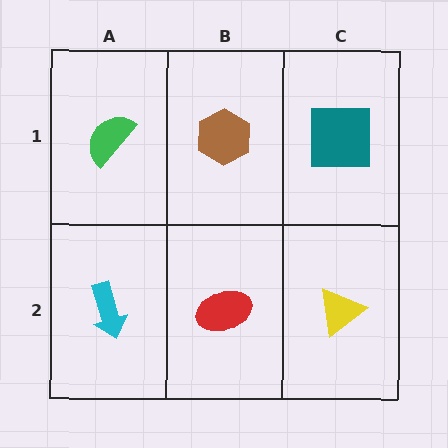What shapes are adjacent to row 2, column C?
A teal square (row 1, column C), a red ellipse (row 2, column B).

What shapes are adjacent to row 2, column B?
A brown hexagon (row 1, column B), a cyan arrow (row 2, column A), a yellow triangle (row 2, column C).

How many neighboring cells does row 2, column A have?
2.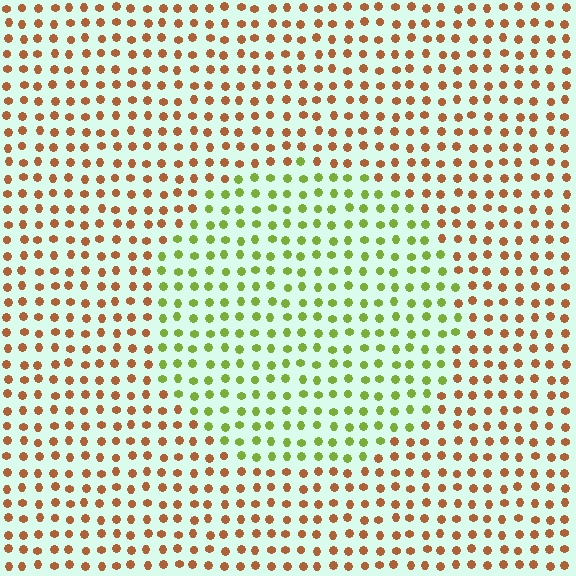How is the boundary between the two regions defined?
The boundary is defined purely by a slight shift in hue (about 65 degrees). Spacing, size, and orientation are identical on both sides.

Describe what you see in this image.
The image is filled with small brown elements in a uniform arrangement. A circle-shaped region is visible where the elements are tinted to a slightly different hue, forming a subtle color boundary.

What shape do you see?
I see a circle.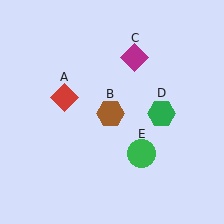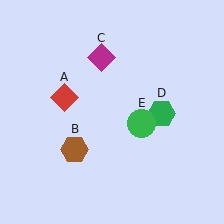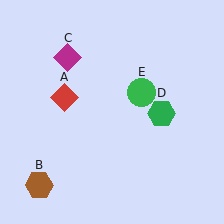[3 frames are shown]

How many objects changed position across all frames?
3 objects changed position: brown hexagon (object B), magenta diamond (object C), green circle (object E).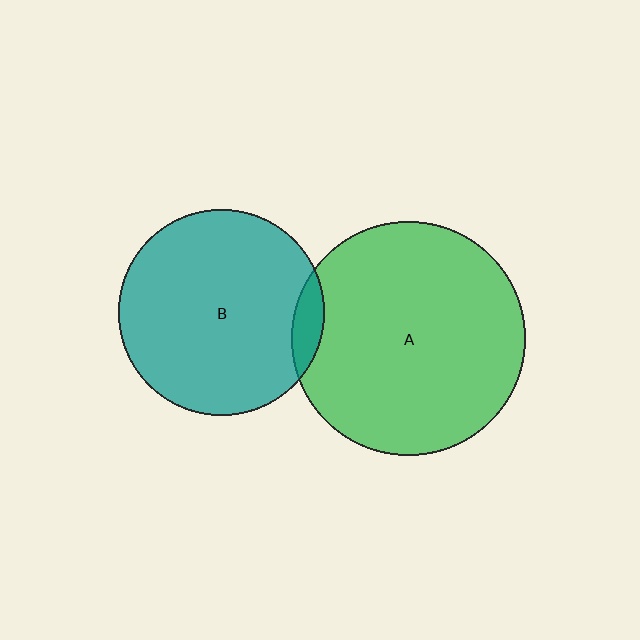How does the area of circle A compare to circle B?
Approximately 1.3 times.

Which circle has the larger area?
Circle A (green).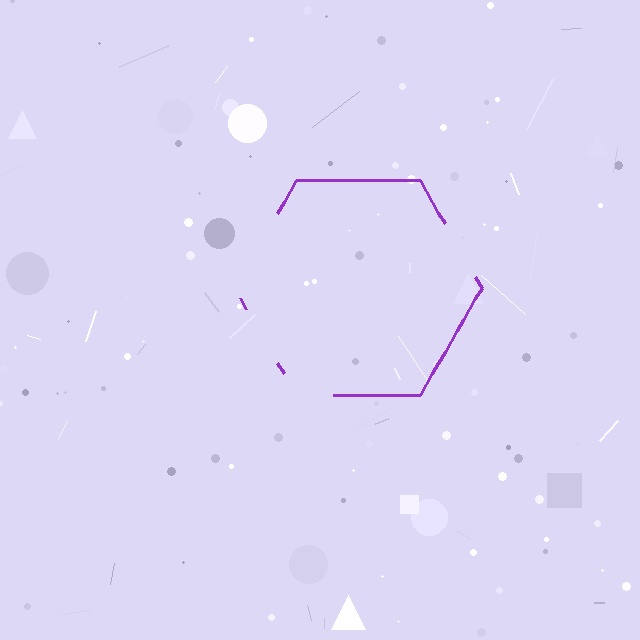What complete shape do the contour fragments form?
The contour fragments form a hexagon.